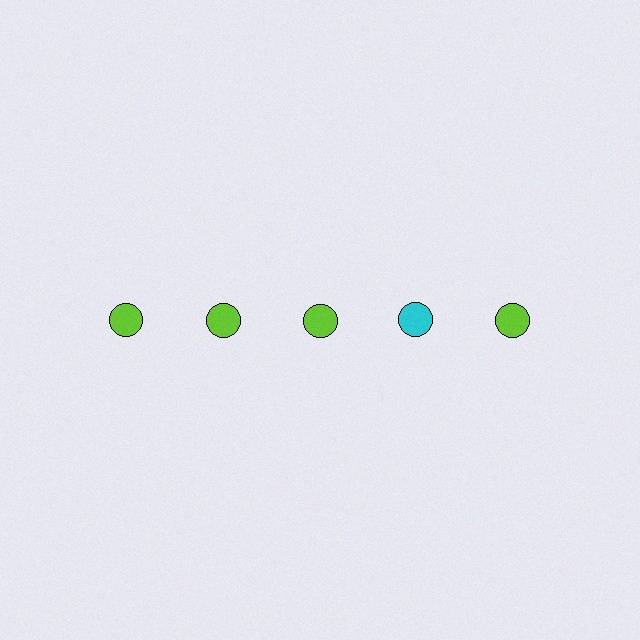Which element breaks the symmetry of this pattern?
The cyan circle in the top row, second from right column breaks the symmetry. All other shapes are lime circles.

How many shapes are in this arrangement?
There are 5 shapes arranged in a grid pattern.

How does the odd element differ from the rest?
It has a different color: cyan instead of lime.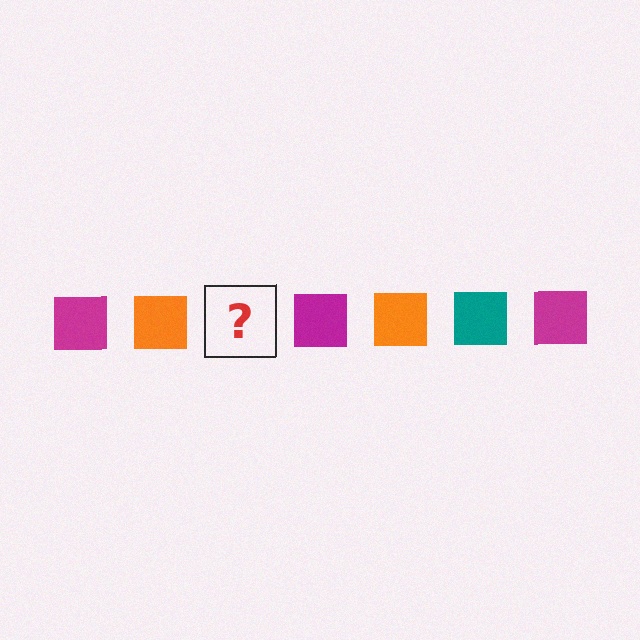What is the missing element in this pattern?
The missing element is a teal square.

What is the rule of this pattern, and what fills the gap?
The rule is that the pattern cycles through magenta, orange, teal squares. The gap should be filled with a teal square.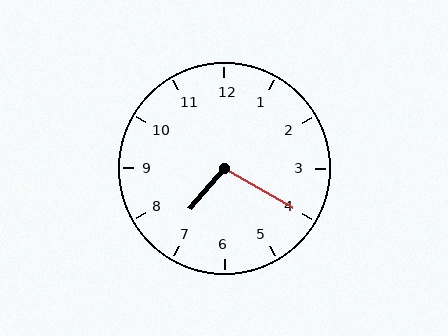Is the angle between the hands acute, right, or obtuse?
It is obtuse.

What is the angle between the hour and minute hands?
Approximately 100 degrees.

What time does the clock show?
7:20.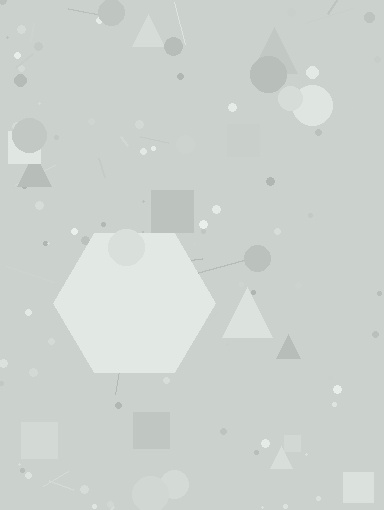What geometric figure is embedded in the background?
A hexagon is embedded in the background.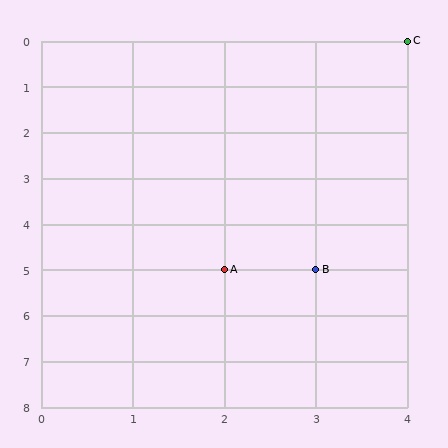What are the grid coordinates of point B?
Point B is at grid coordinates (3, 5).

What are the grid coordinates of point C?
Point C is at grid coordinates (4, 0).